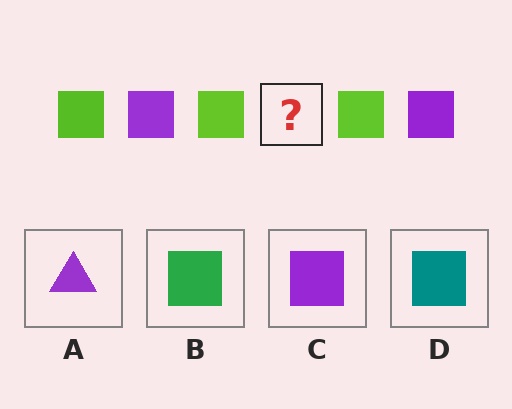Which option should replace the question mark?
Option C.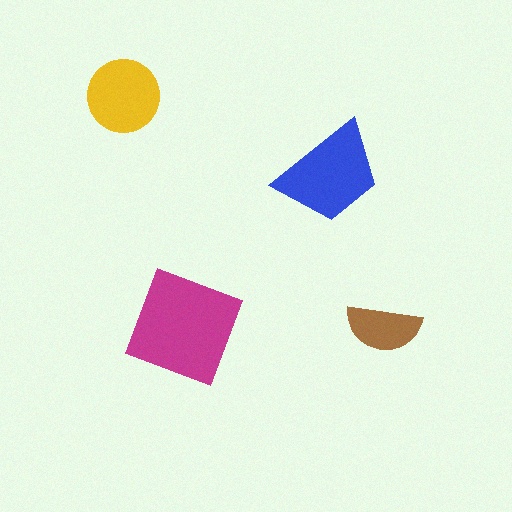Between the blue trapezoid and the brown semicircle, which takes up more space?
The blue trapezoid.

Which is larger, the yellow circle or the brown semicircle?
The yellow circle.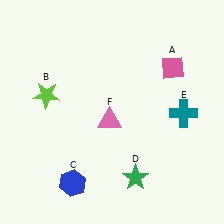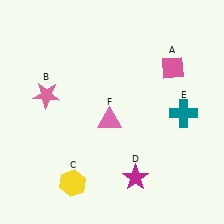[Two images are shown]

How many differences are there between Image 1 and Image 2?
There are 3 differences between the two images.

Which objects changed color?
B changed from lime to pink. C changed from blue to yellow. D changed from green to magenta.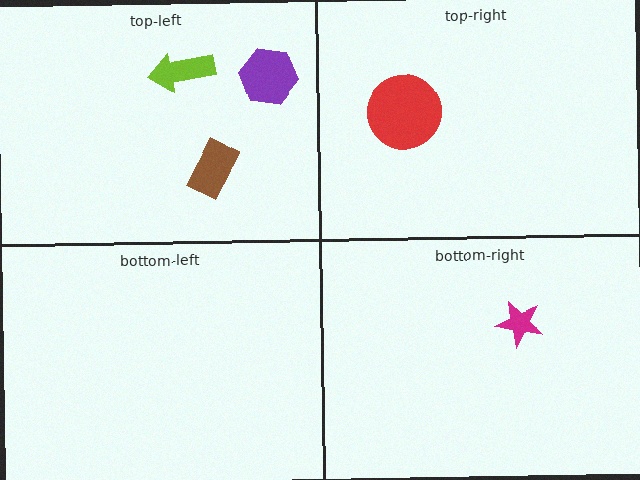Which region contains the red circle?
The top-right region.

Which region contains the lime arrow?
The top-left region.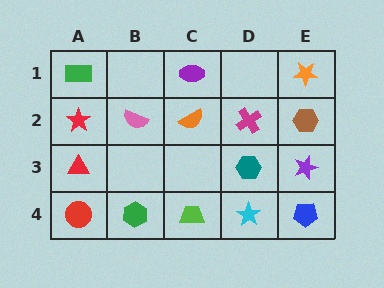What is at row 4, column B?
A green hexagon.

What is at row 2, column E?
A brown hexagon.